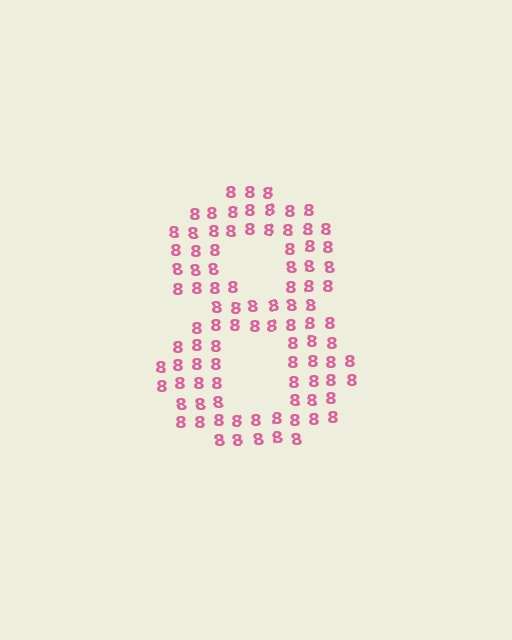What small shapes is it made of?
It is made of small digit 8's.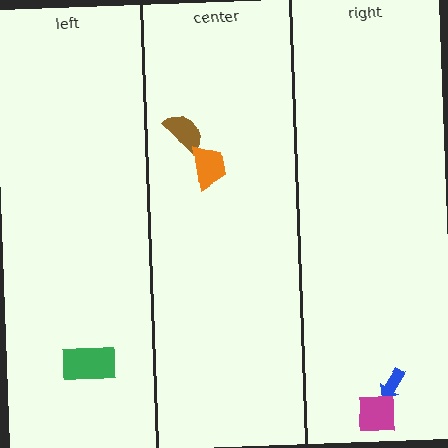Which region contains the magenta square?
The right region.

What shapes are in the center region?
The brown semicircle, the orange trapezoid.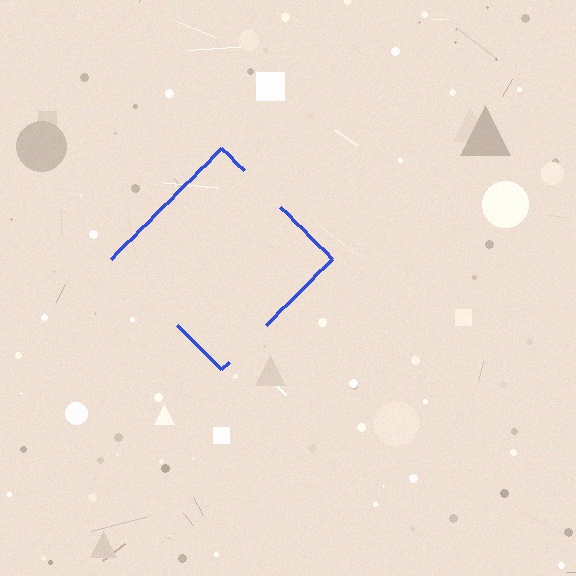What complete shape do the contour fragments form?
The contour fragments form a diamond.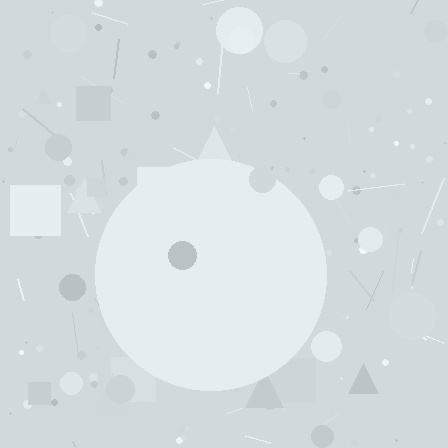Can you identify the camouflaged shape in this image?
The camouflaged shape is a circle.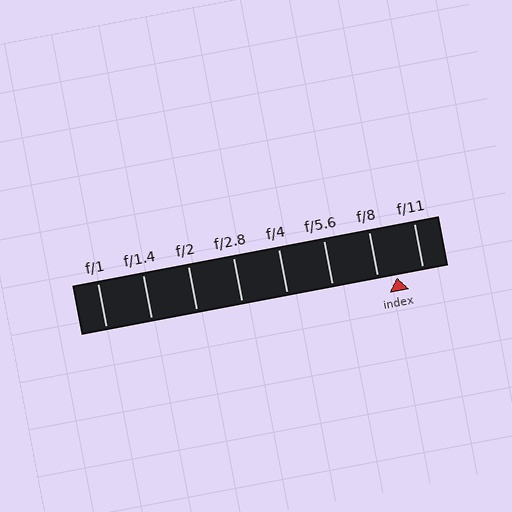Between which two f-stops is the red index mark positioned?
The index mark is between f/8 and f/11.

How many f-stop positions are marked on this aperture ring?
There are 8 f-stop positions marked.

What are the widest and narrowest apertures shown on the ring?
The widest aperture shown is f/1 and the narrowest is f/11.